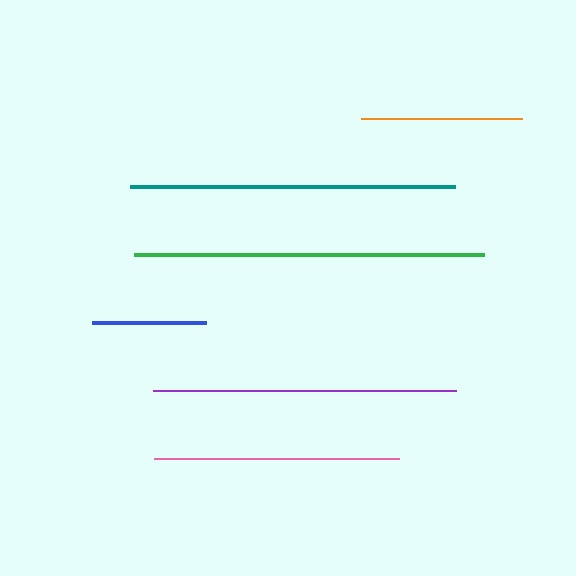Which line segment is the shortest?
The blue line is the shortest at approximately 113 pixels.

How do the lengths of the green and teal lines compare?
The green and teal lines are approximately the same length.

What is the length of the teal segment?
The teal segment is approximately 325 pixels long.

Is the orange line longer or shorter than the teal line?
The teal line is longer than the orange line.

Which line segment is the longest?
The green line is the longest at approximately 349 pixels.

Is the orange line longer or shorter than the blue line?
The orange line is longer than the blue line.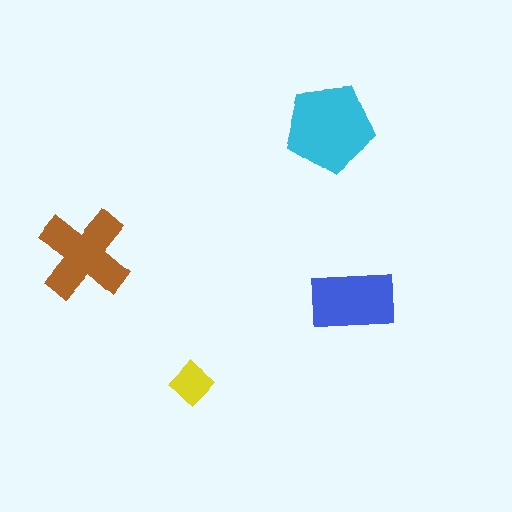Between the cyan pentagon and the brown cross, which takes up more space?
The cyan pentagon.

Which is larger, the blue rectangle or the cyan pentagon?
The cyan pentagon.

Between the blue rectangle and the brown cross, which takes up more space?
The brown cross.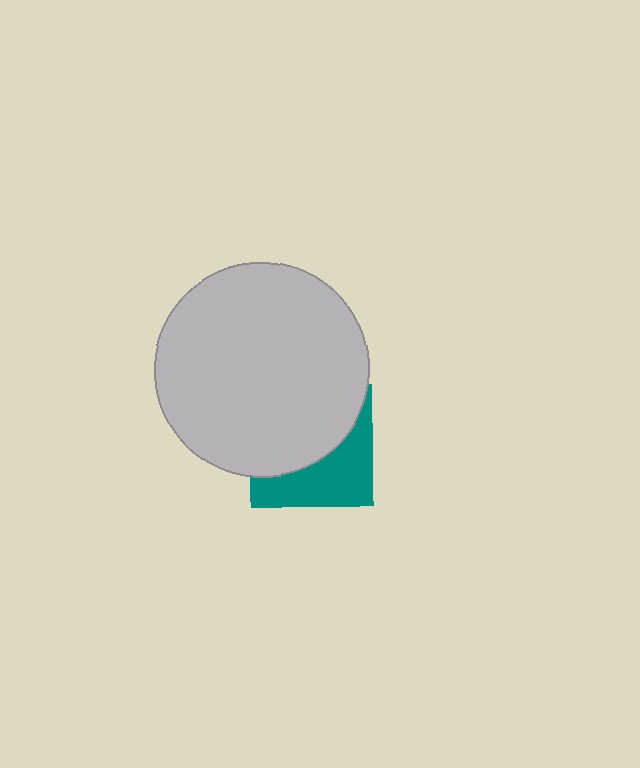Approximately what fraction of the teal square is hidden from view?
Roughly 57% of the teal square is hidden behind the light gray circle.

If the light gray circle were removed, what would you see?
You would see the complete teal square.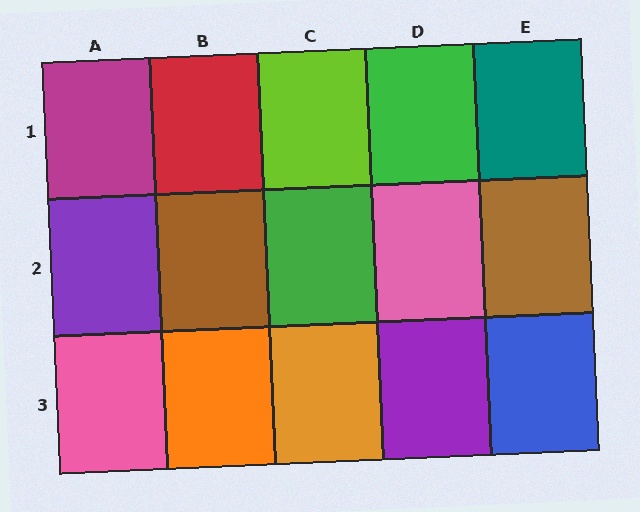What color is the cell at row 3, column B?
Orange.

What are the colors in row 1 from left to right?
Magenta, red, lime, green, teal.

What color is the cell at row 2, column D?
Pink.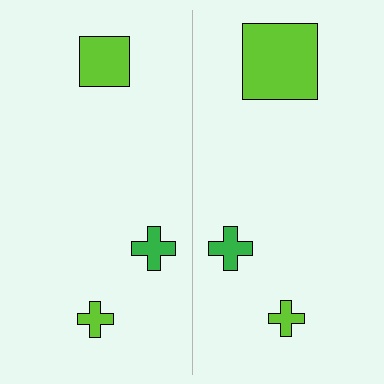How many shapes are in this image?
There are 6 shapes in this image.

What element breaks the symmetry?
The lime square on the right side has a different size than its mirror counterpart.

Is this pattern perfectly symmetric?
No, the pattern is not perfectly symmetric. The lime square on the right side has a different size than its mirror counterpart.